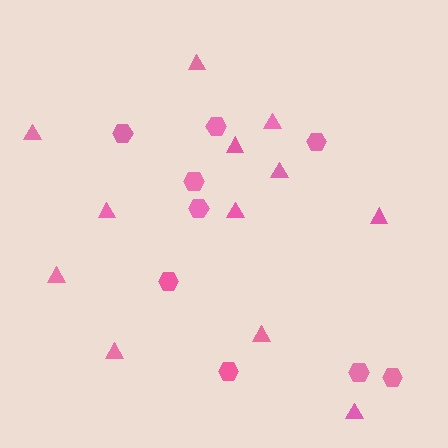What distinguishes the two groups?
There are 2 groups: one group of triangles (12) and one group of hexagons (9).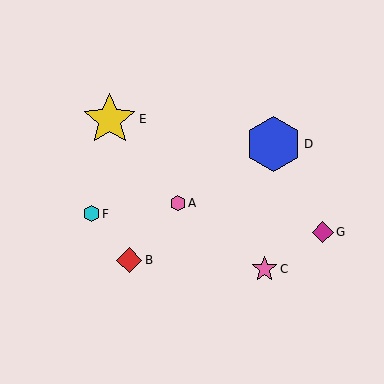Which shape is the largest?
The blue hexagon (labeled D) is the largest.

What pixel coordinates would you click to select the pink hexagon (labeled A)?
Click at (178, 203) to select the pink hexagon A.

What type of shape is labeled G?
Shape G is a magenta diamond.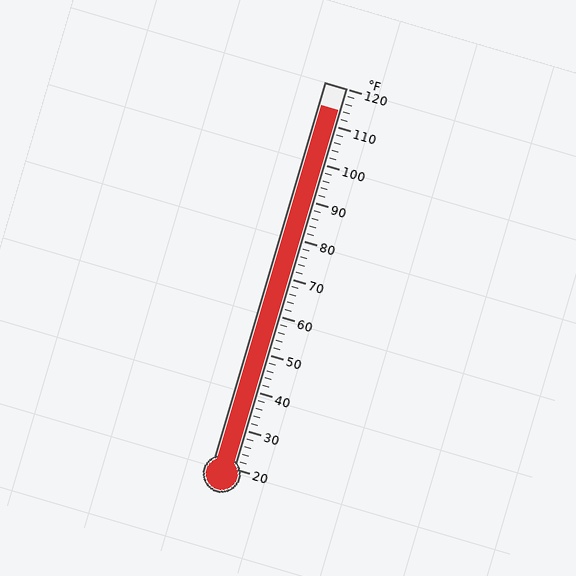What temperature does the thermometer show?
The thermometer shows approximately 114°F.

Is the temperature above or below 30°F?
The temperature is above 30°F.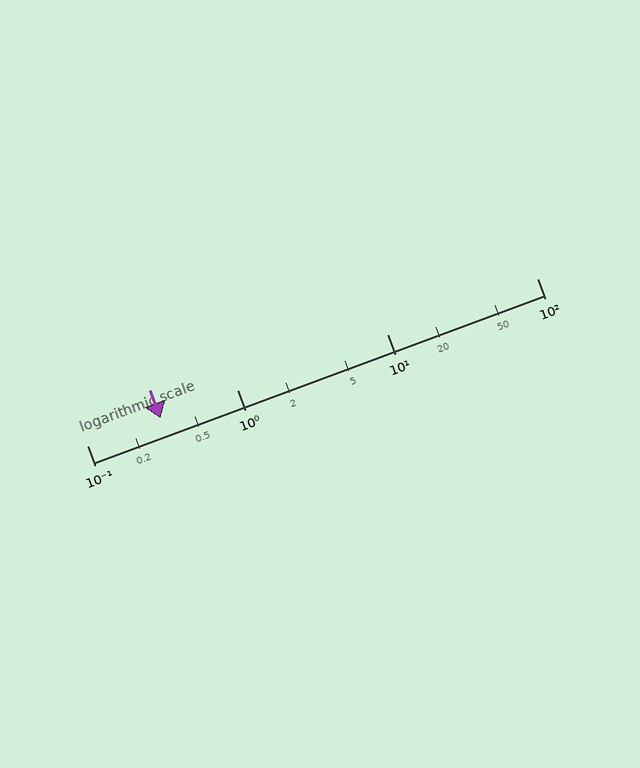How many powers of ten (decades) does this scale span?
The scale spans 3 decades, from 0.1 to 100.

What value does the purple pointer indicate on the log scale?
The pointer indicates approximately 0.31.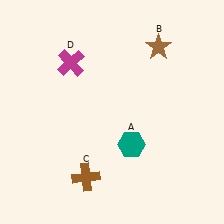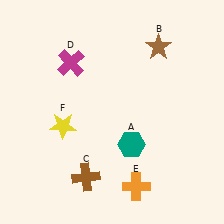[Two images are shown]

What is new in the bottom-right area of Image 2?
An orange cross (E) was added in the bottom-right area of Image 2.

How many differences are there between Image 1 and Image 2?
There are 2 differences between the two images.